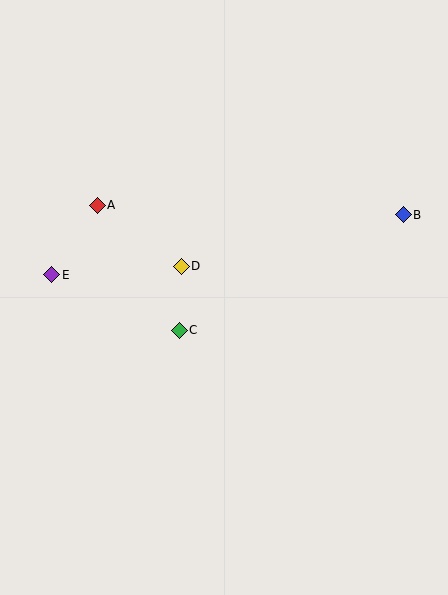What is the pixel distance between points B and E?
The distance between B and E is 357 pixels.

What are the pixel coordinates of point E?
Point E is at (52, 275).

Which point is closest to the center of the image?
Point D at (181, 266) is closest to the center.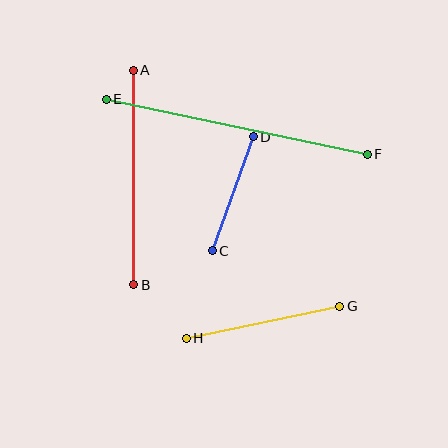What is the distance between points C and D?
The distance is approximately 121 pixels.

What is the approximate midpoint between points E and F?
The midpoint is at approximately (237, 127) pixels.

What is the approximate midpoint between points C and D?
The midpoint is at approximately (233, 194) pixels.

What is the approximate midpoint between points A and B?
The midpoint is at approximately (133, 177) pixels.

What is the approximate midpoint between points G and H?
The midpoint is at approximately (263, 322) pixels.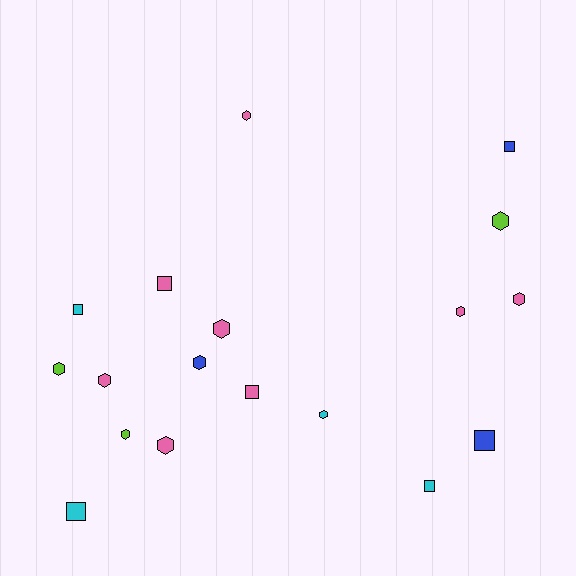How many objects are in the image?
There are 18 objects.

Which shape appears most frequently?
Hexagon, with 11 objects.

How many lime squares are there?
There are no lime squares.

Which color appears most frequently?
Pink, with 8 objects.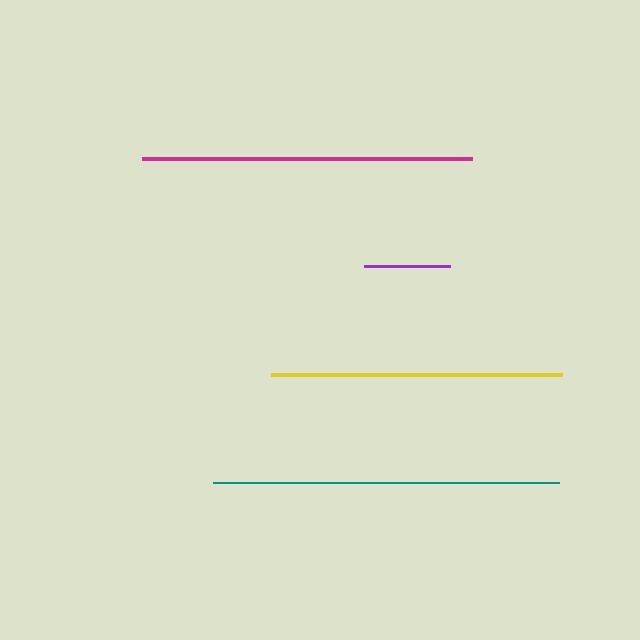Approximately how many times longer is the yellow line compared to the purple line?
The yellow line is approximately 3.4 times the length of the purple line.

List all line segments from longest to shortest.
From longest to shortest: teal, magenta, yellow, purple.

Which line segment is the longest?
The teal line is the longest at approximately 346 pixels.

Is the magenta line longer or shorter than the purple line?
The magenta line is longer than the purple line.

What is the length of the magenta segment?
The magenta segment is approximately 330 pixels long.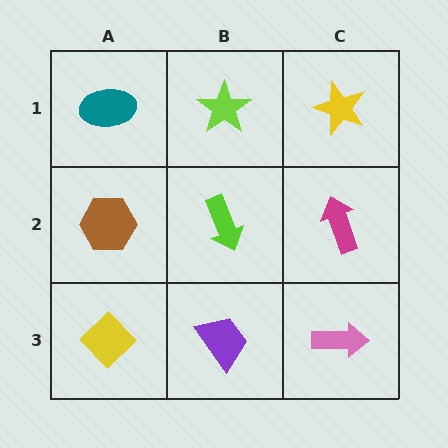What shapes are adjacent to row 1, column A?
A brown hexagon (row 2, column A), a lime star (row 1, column B).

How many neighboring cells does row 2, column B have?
4.